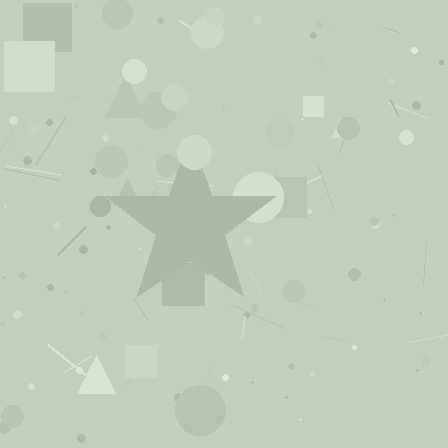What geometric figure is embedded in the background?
A star is embedded in the background.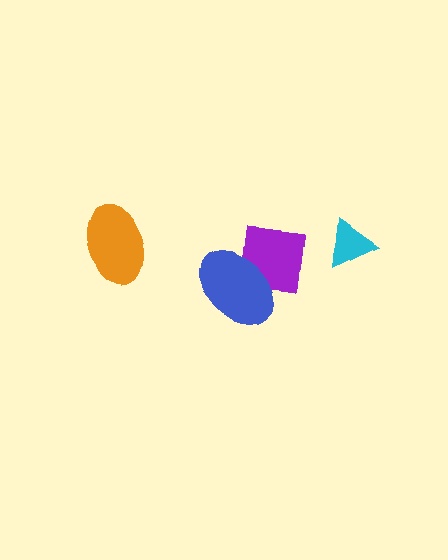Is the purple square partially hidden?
Yes, it is partially covered by another shape.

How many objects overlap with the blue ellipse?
1 object overlaps with the blue ellipse.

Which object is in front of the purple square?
The blue ellipse is in front of the purple square.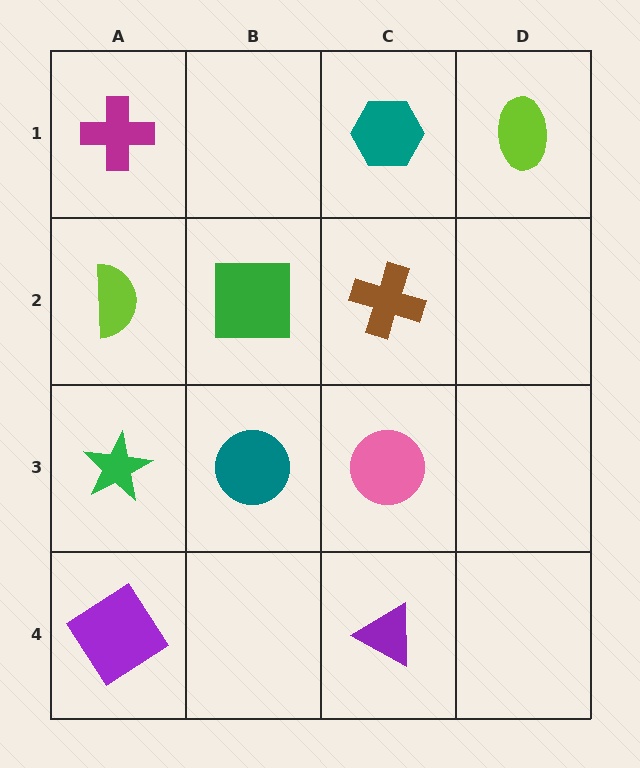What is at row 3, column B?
A teal circle.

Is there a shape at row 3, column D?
No, that cell is empty.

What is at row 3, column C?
A pink circle.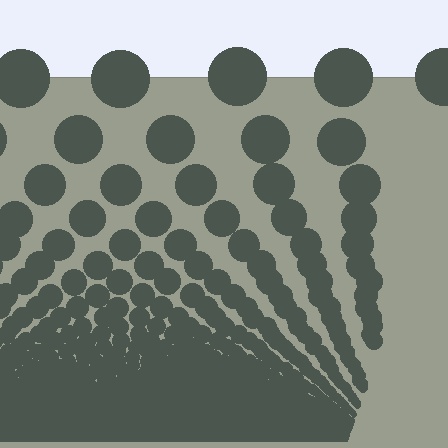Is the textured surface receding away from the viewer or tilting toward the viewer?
The surface appears to tilt toward the viewer. Texture elements get larger and sparser toward the top.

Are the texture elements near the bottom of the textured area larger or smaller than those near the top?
Smaller. The gradient is inverted — elements near the bottom are smaller and denser.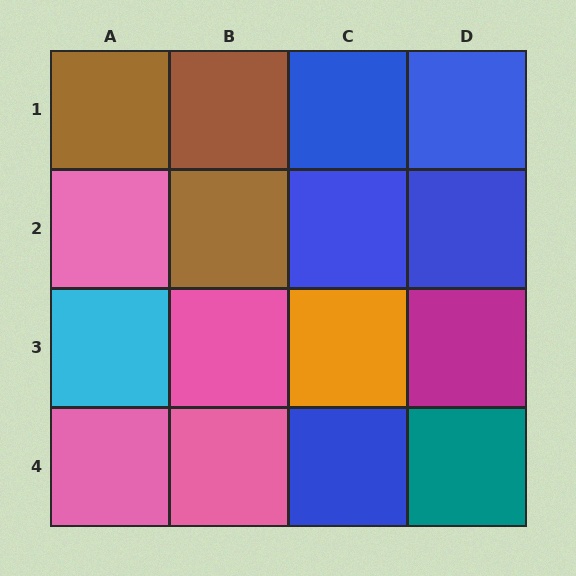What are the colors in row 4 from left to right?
Pink, pink, blue, teal.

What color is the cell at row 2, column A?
Pink.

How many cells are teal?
1 cell is teal.